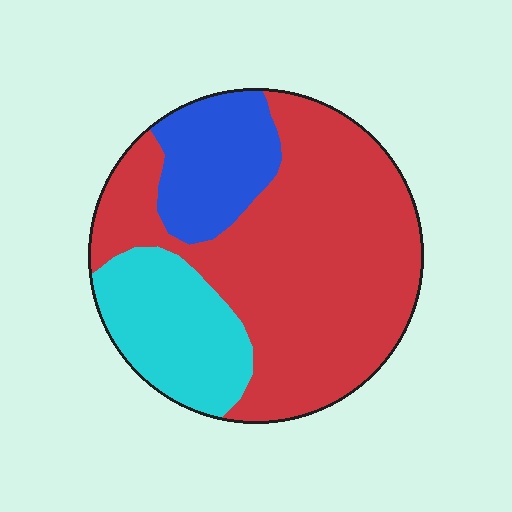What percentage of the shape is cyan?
Cyan takes up about one fifth (1/5) of the shape.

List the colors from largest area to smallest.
From largest to smallest: red, cyan, blue.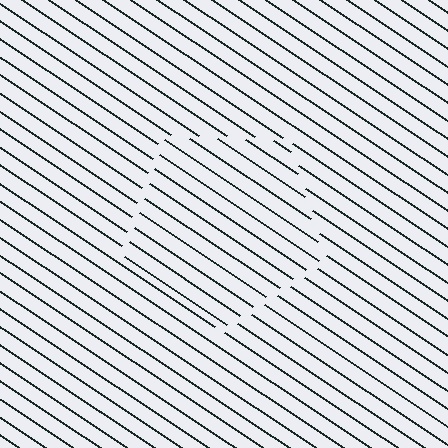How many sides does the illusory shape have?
5 sides — the line-ends trace a pentagon.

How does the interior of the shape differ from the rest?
The interior of the shape contains the same grating, shifted by half a period — the contour is defined by the phase discontinuity where line-ends from the inner and outer gratings abut.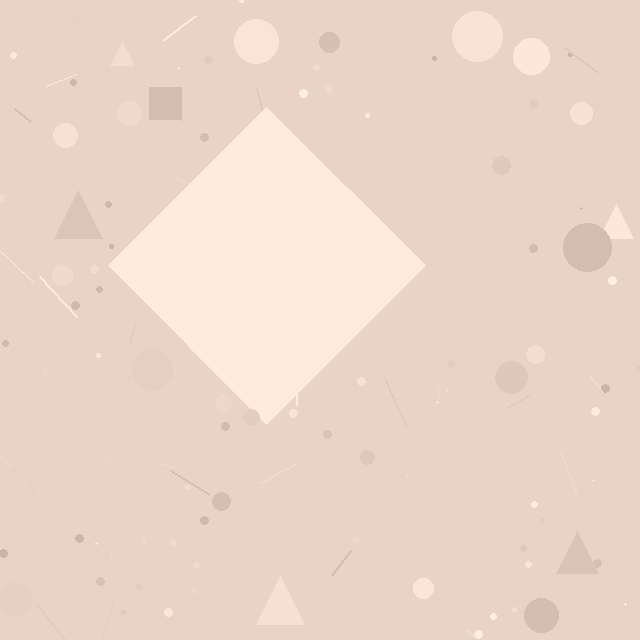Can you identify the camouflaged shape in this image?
The camouflaged shape is a diamond.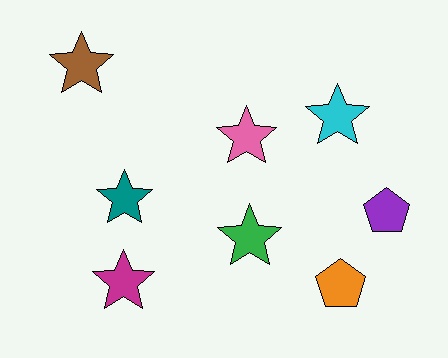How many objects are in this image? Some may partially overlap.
There are 8 objects.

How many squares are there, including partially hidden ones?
There are no squares.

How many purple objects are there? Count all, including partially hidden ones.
There is 1 purple object.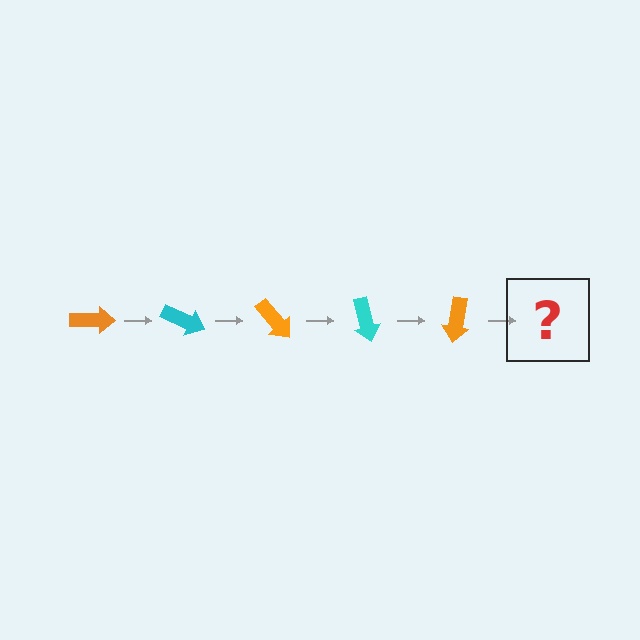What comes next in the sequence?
The next element should be a cyan arrow, rotated 125 degrees from the start.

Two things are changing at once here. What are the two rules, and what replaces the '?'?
The two rules are that it rotates 25 degrees each step and the color cycles through orange and cyan. The '?' should be a cyan arrow, rotated 125 degrees from the start.